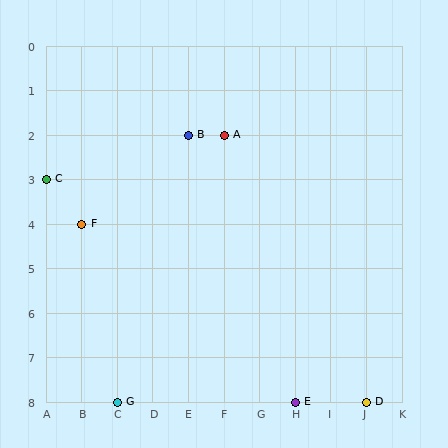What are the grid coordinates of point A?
Point A is at grid coordinates (F, 2).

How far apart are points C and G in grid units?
Points C and G are 2 columns and 5 rows apart (about 5.4 grid units diagonally).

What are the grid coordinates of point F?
Point F is at grid coordinates (B, 4).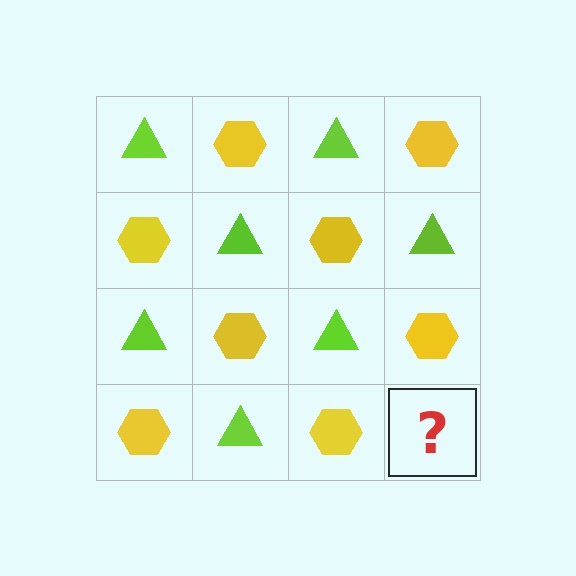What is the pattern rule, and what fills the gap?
The rule is that it alternates lime triangle and yellow hexagon in a checkerboard pattern. The gap should be filled with a lime triangle.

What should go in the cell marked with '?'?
The missing cell should contain a lime triangle.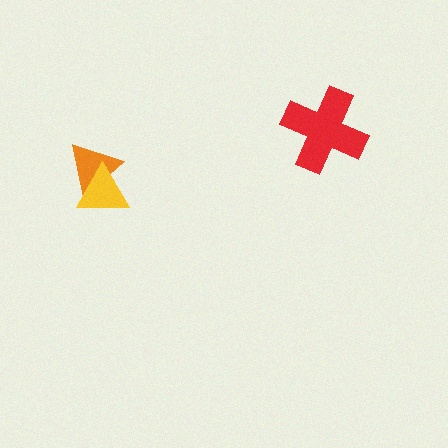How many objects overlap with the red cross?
0 objects overlap with the red cross.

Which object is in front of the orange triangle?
The yellow triangle is in front of the orange triangle.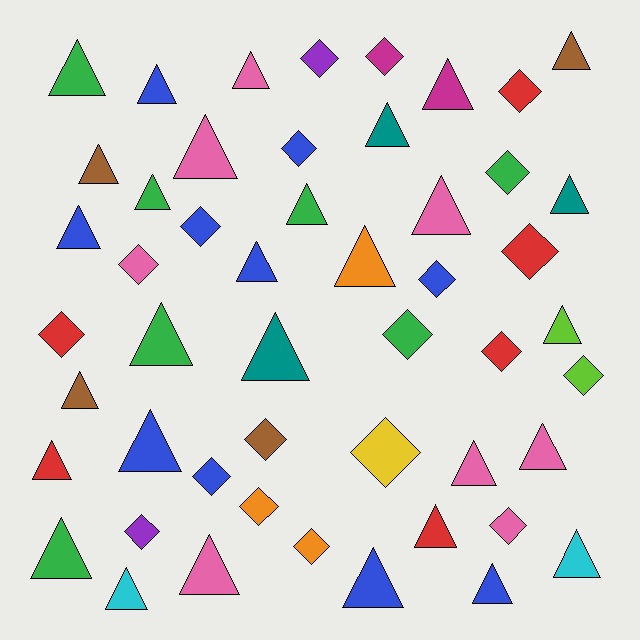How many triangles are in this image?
There are 30 triangles.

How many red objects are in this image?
There are 6 red objects.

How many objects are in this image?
There are 50 objects.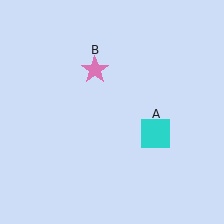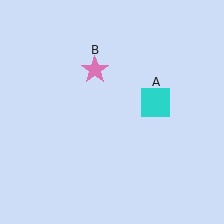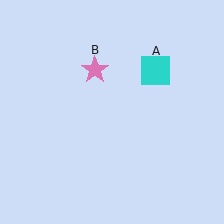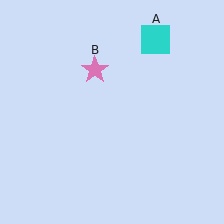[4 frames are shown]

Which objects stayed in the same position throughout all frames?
Pink star (object B) remained stationary.